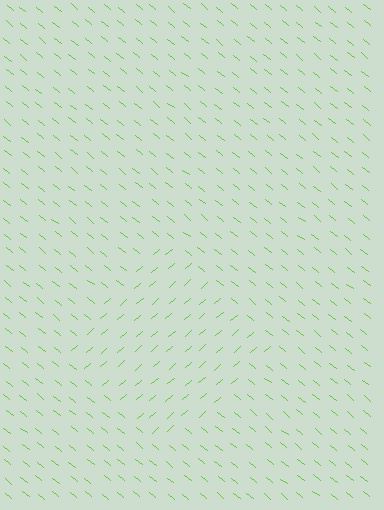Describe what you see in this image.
The image is filled with small lime line segments. A diamond region in the image has lines oriented differently from the surrounding lines, creating a visible texture boundary.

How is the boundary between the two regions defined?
The boundary is defined purely by a change in line orientation (approximately 79 degrees difference). All lines are the same color and thickness.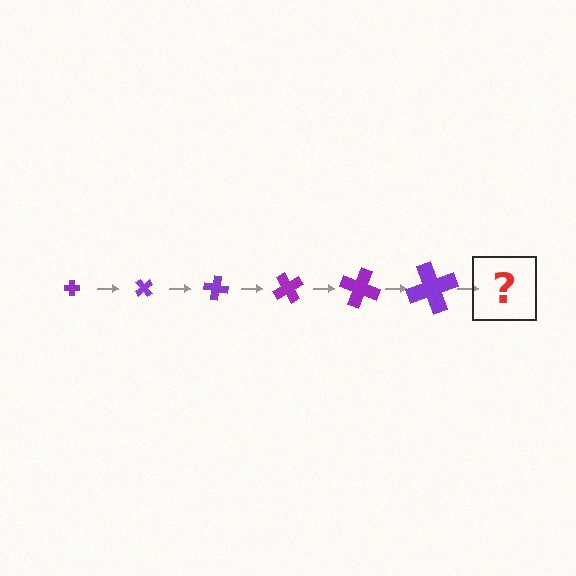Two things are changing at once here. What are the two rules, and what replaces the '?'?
The two rules are that the cross grows larger each step and it rotates 50 degrees each step. The '?' should be a cross, larger than the previous one and rotated 300 degrees from the start.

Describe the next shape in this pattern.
It should be a cross, larger than the previous one and rotated 300 degrees from the start.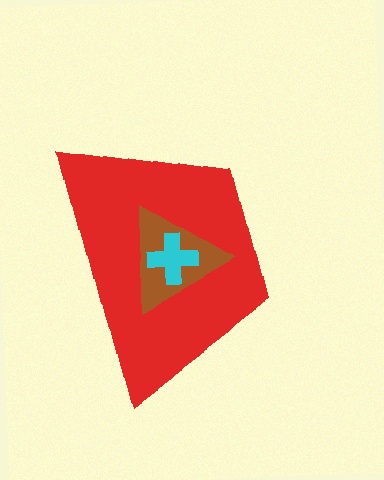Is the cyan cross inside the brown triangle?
Yes.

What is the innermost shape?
The cyan cross.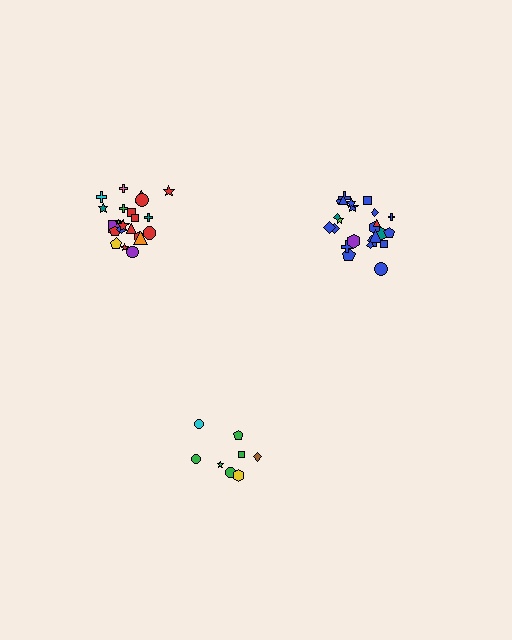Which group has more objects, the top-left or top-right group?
The top-right group.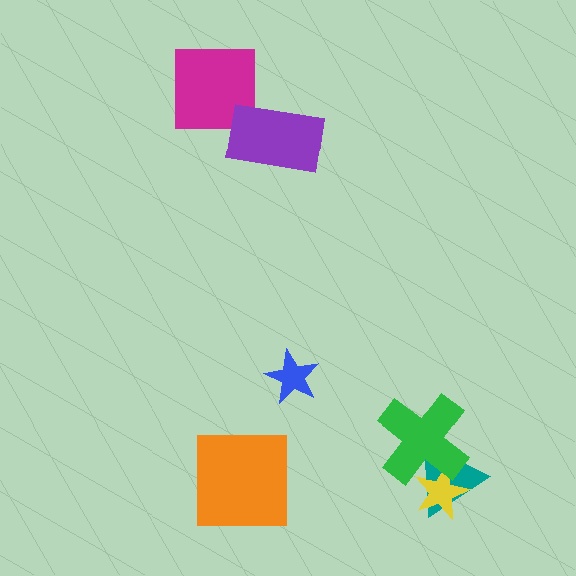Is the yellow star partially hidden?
Yes, it is partially covered by another shape.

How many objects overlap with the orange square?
0 objects overlap with the orange square.